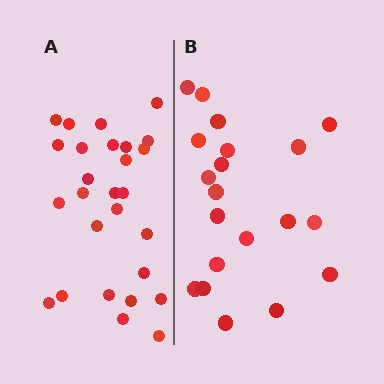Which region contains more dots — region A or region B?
Region A (the left region) has more dots.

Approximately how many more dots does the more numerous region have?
Region A has roughly 8 or so more dots than region B.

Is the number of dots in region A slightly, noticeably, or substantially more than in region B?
Region A has noticeably more, but not dramatically so. The ratio is roughly 1.4 to 1.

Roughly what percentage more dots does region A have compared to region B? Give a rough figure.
About 35% more.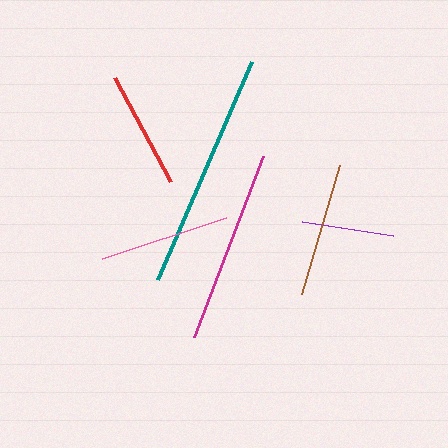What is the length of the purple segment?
The purple segment is approximately 92 pixels long.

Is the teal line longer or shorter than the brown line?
The teal line is longer than the brown line.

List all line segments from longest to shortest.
From longest to shortest: teal, magenta, brown, pink, red, purple.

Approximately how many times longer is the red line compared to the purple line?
The red line is approximately 1.3 times the length of the purple line.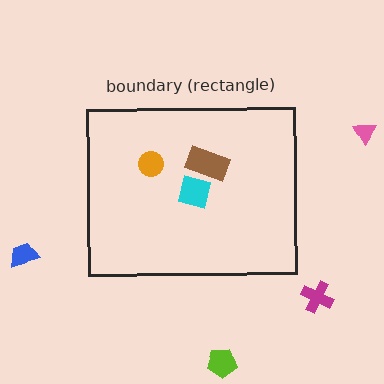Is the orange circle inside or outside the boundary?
Inside.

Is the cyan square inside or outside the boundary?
Inside.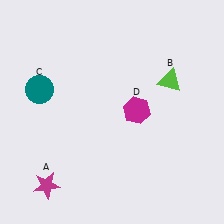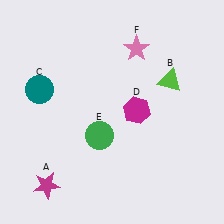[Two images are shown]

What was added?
A green circle (E), a pink star (F) were added in Image 2.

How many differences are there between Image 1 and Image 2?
There are 2 differences between the two images.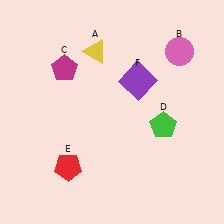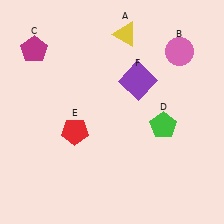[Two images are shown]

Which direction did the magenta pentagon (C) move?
The magenta pentagon (C) moved left.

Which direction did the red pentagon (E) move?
The red pentagon (E) moved up.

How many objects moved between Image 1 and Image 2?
3 objects moved between the two images.